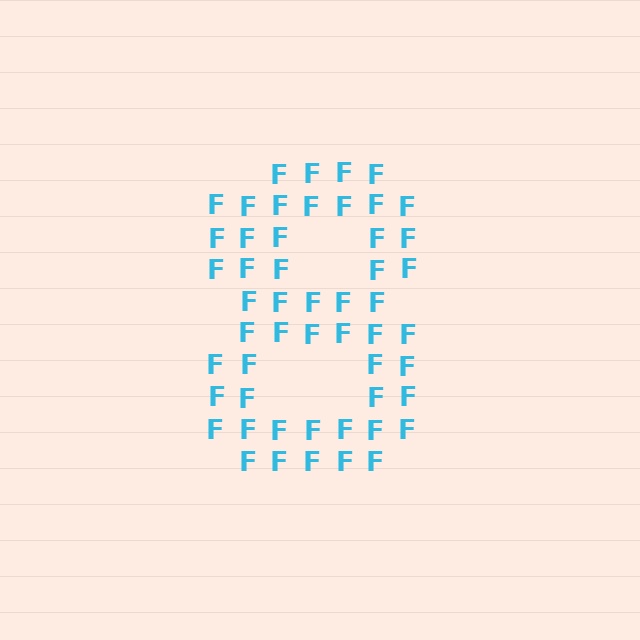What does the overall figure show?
The overall figure shows the digit 8.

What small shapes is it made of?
It is made of small letter F's.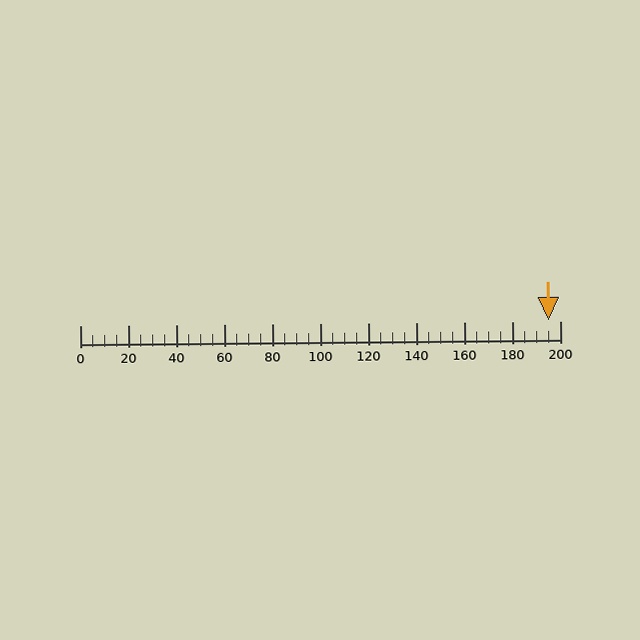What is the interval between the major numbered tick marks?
The major tick marks are spaced 20 units apart.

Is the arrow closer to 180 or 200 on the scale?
The arrow is closer to 200.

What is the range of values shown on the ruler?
The ruler shows values from 0 to 200.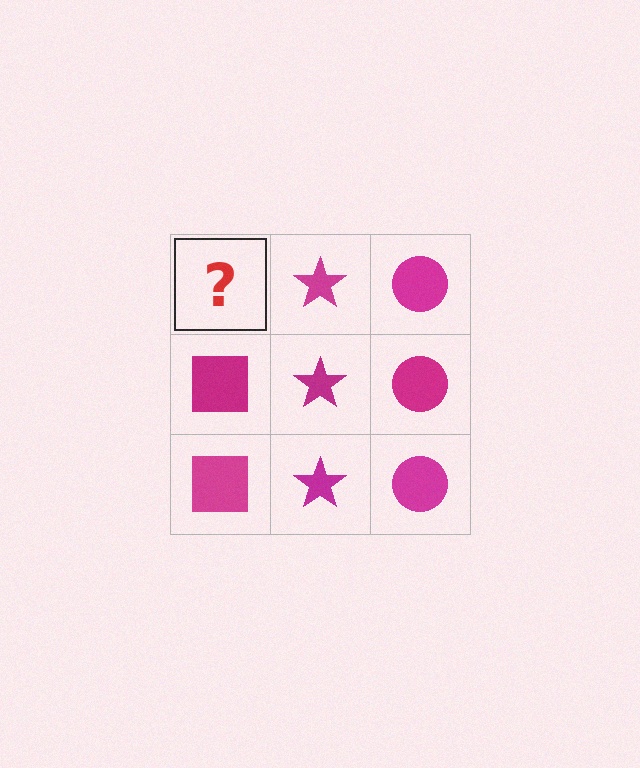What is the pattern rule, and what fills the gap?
The rule is that each column has a consistent shape. The gap should be filled with a magenta square.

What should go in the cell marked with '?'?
The missing cell should contain a magenta square.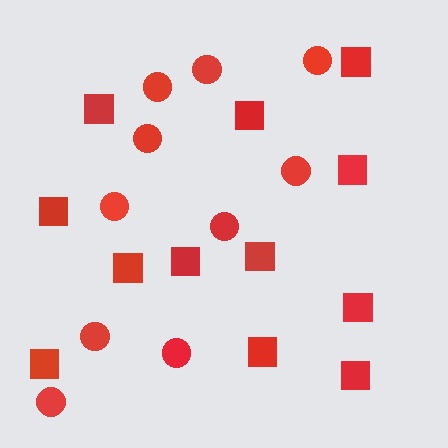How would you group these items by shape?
There are 2 groups: one group of squares (12) and one group of circles (10).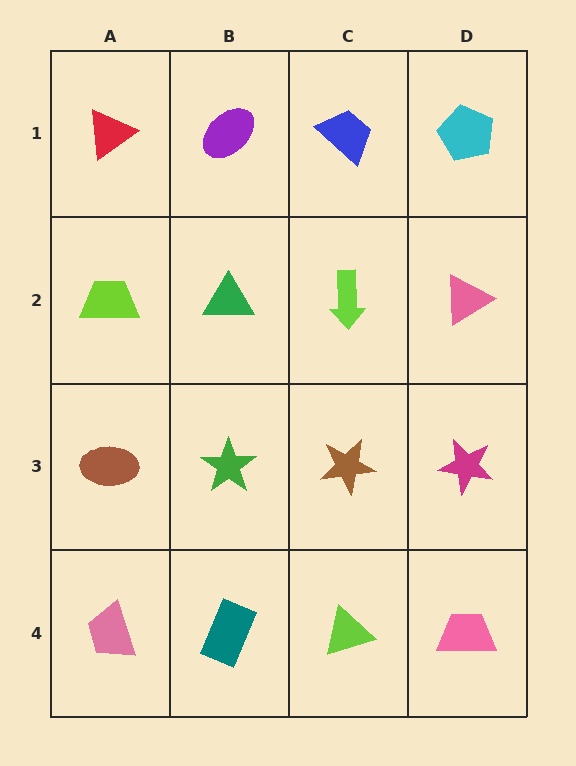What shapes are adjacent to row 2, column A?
A red triangle (row 1, column A), a brown ellipse (row 3, column A), a green triangle (row 2, column B).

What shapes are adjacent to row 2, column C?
A blue trapezoid (row 1, column C), a brown star (row 3, column C), a green triangle (row 2, column B), a pink triangle (row 2, column D).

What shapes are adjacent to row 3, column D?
A pink triangle (row 2, column D), a pink trapezoid (row 4, column D), a brown star (row 3, column C).